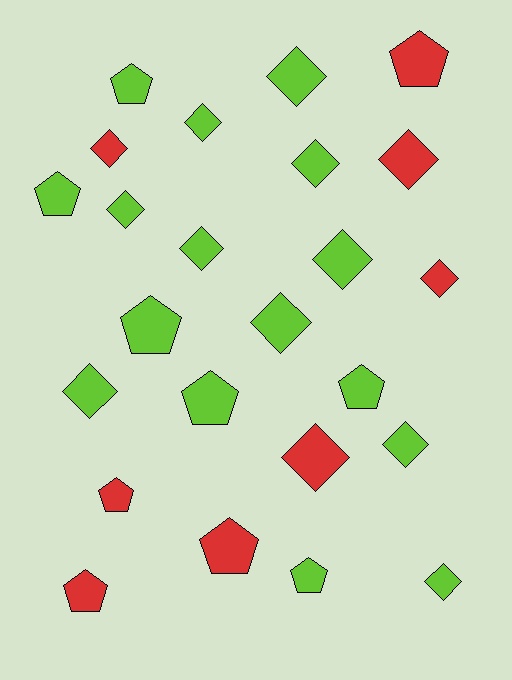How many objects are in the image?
There are 24 objects.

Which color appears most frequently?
Lime, with 16 objects.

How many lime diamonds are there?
There are 10 lime diamonds.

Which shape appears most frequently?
Diamond, with 14 objects.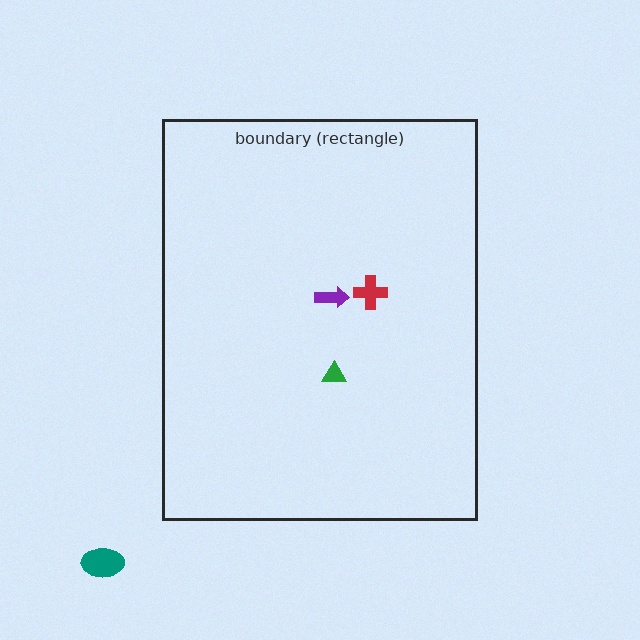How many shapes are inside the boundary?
3 inside, 1 outside.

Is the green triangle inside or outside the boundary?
Inside.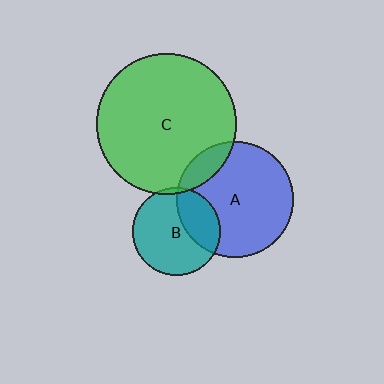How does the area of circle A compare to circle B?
Approximately 1.8 times.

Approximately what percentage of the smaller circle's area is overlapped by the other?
Approximately 15%.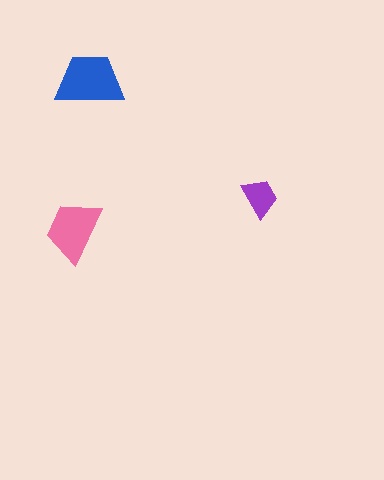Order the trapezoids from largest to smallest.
the blue one, the pink one, the purple one.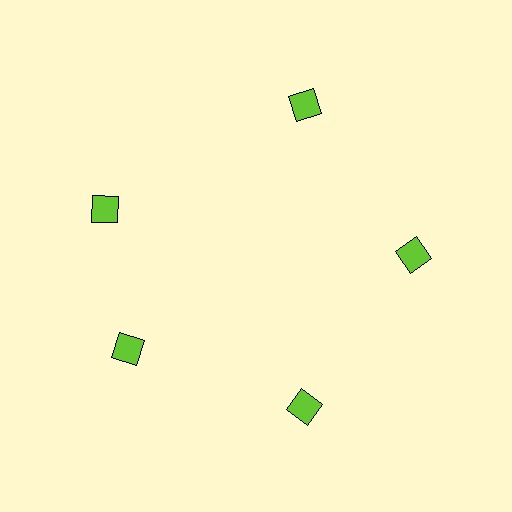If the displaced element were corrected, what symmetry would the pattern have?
It would have 5-fold rotational symmetry — the pattern would map onto itself every 72 degrees.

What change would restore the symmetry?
The symmetry would be restored by rotating it back into even spacing with its neighbors so that all 5 squares sit at equal angles and equal distance from the center.